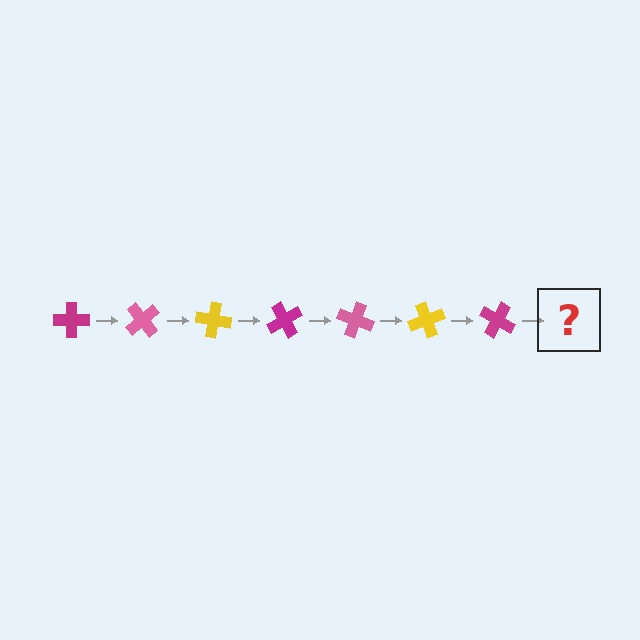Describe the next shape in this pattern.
It should be a pink cross, rotated 350 degrees from the start.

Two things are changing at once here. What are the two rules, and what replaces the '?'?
The two rules are that it rotates 50 degrees each step and the color cycles through magenta, pink, and yellow. The '?' should be a pink cross, rotated 350 degrees from the start.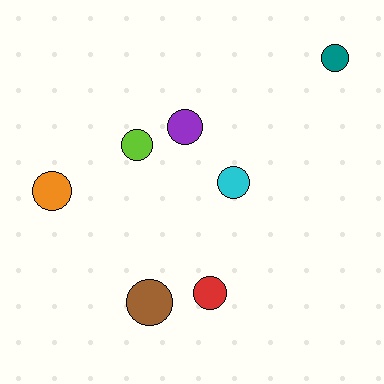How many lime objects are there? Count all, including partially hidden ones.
There is 1 lime object.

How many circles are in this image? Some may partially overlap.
There are 7 circles.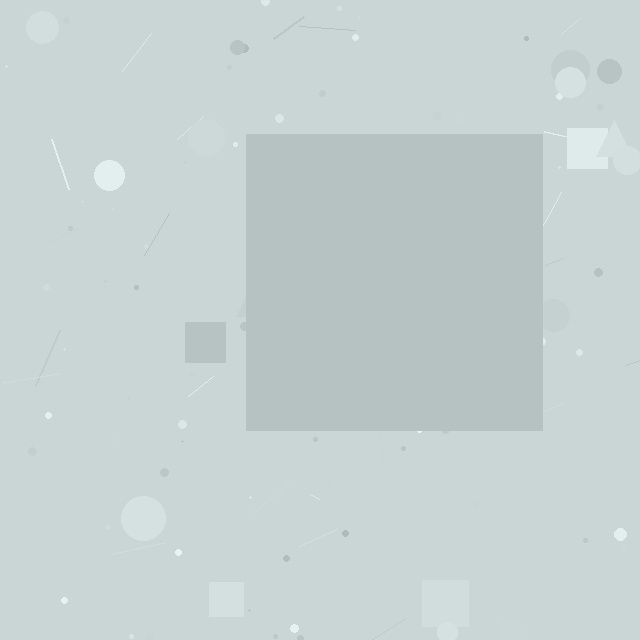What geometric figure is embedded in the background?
A square is embedded in the background.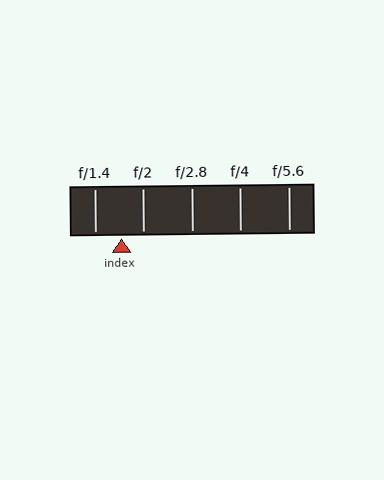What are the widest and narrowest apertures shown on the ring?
The widest aperture shown is f/1.4 and the narrowest is f/5.6.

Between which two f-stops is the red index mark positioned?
The index mark is between f/1.4 and f/2.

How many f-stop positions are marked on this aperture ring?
There are 5 f-stop positions marked.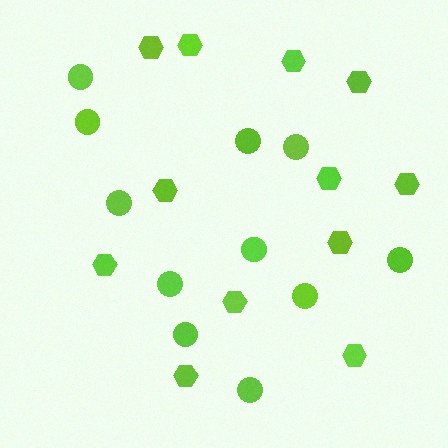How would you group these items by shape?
There are 2 groups: one group of circles (11) and one group of hexagons (12).